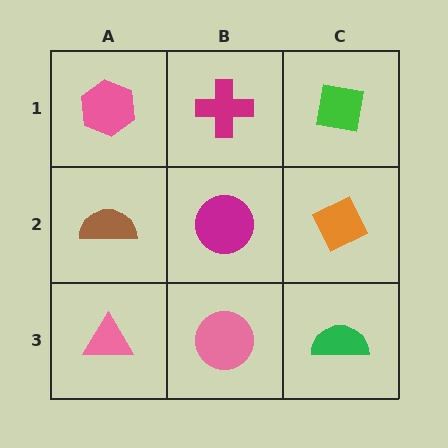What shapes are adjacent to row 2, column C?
A green square (row 1, column C), a green semicircle (row 3, column C), a magenta circle (row 2, column B).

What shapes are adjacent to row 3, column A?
A brown semicircle (row 2, column A), a pink circle (row 3, column B).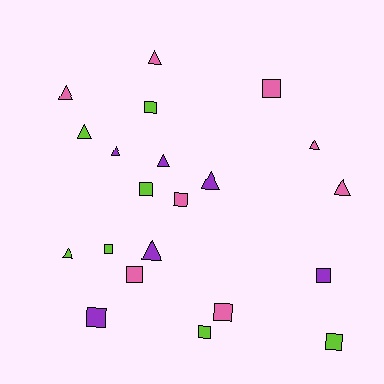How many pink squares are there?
There are 4 pink squares.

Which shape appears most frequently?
Square, with 11 objects.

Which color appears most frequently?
Pink, with 8 objects.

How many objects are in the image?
There are 21 objects.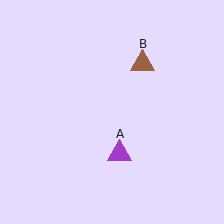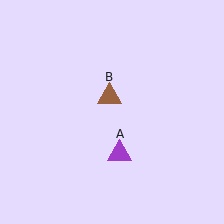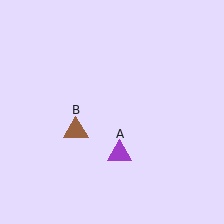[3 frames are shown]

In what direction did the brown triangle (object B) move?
The brown triangle (object B) moved down and to the left.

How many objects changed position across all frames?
1 object changed position: brown triangle (object B).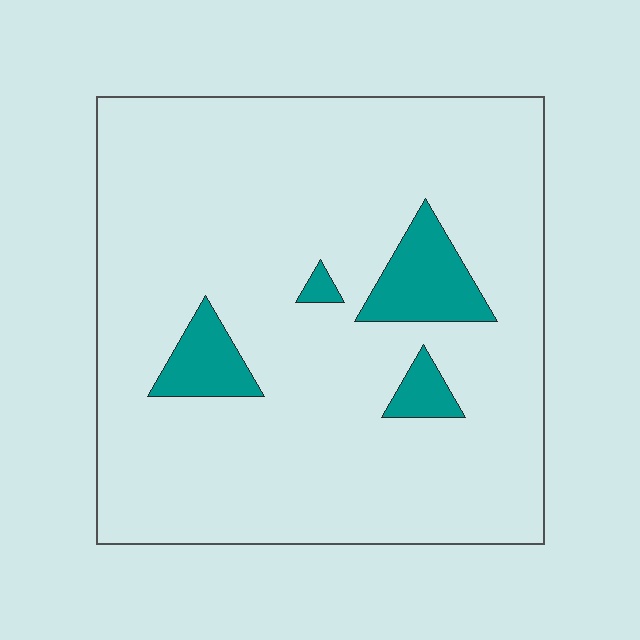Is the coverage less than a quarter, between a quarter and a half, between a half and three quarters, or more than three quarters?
Less than a quarter.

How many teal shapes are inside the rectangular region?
4.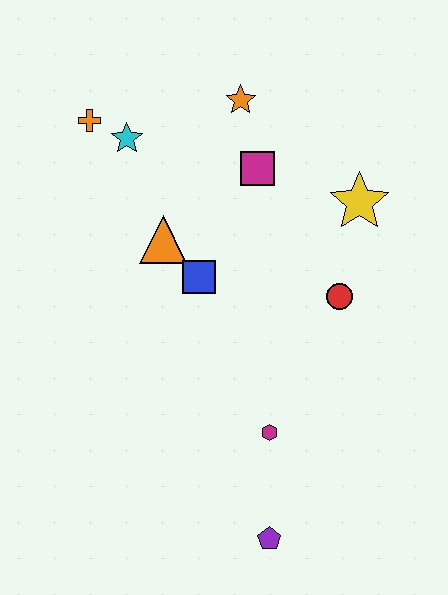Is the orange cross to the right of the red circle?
No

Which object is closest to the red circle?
The yellow star is closest to the red circle.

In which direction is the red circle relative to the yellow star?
The red circle is below the yellow star.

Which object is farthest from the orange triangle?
The purple pentagon is farthest from the orange triangle.